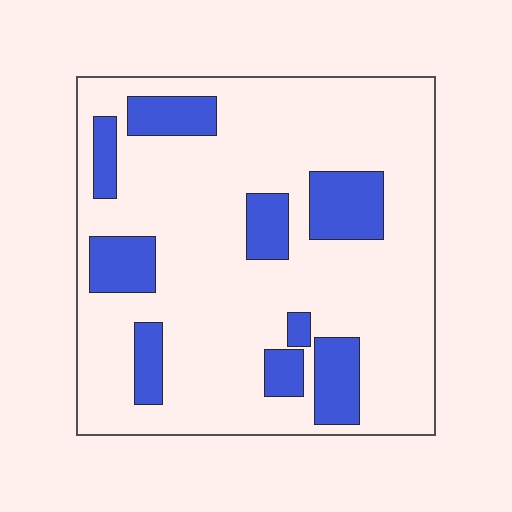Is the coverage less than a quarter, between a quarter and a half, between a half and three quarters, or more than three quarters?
Less than a quarter.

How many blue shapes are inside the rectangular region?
9.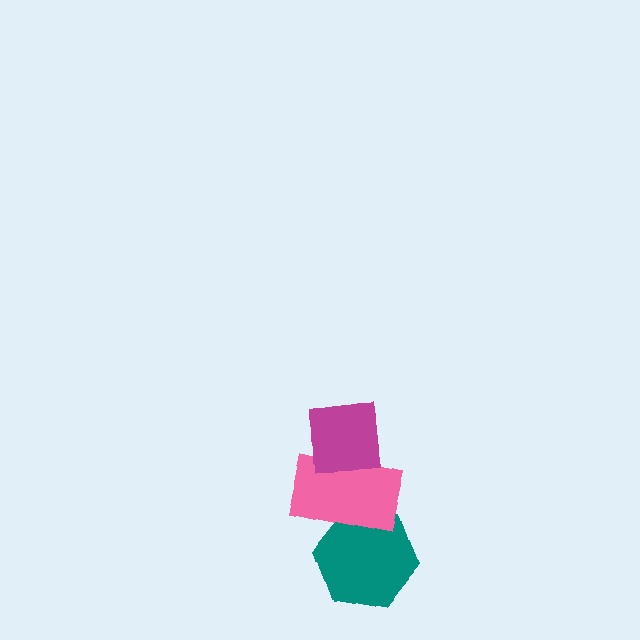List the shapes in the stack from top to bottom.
From top to bottom: the magenta square, the pink rectangle, the teal hexagon.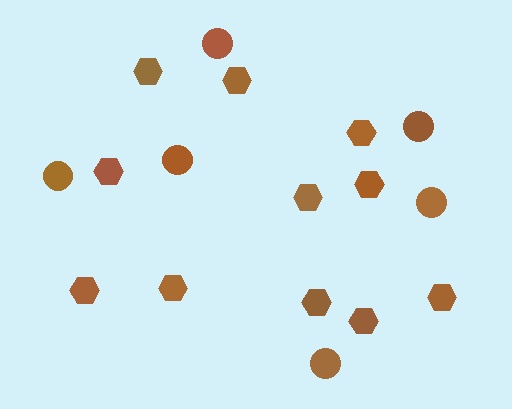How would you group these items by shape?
There are 2 groups: one group of hexagons (11) and one group of circles (6).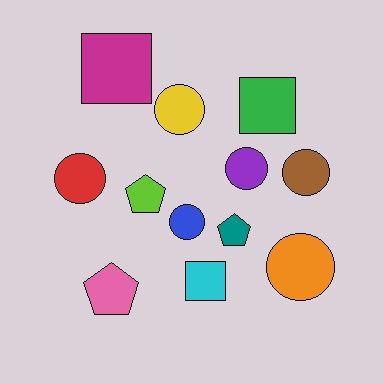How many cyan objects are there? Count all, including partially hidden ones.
There is 1 cyan object.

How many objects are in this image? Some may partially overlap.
There are 12 objects.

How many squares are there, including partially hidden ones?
There are 3 squares.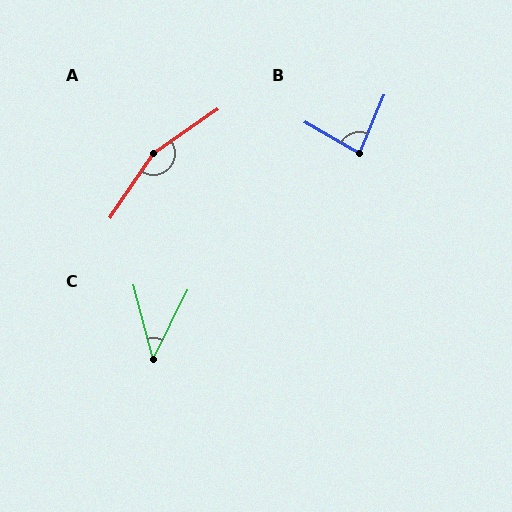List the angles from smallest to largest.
C (41°), B (83°), A (159°).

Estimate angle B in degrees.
Approximately 83 degrees.